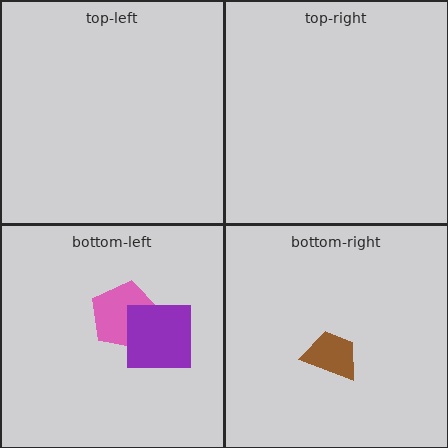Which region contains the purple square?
The bottom-left region.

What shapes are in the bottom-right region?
The brown trapezoid.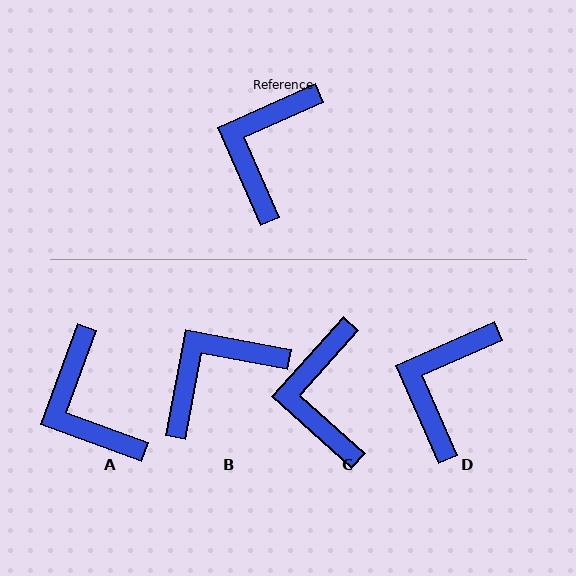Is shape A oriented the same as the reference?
No, it is off by about 46 degrees.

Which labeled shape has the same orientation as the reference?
D.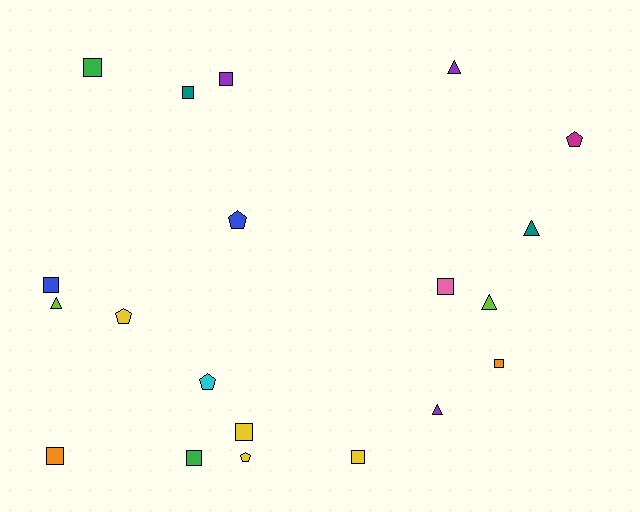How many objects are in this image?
There are 20 objects.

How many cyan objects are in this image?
There is 1 cyan object.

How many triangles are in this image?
There are 5 triangles.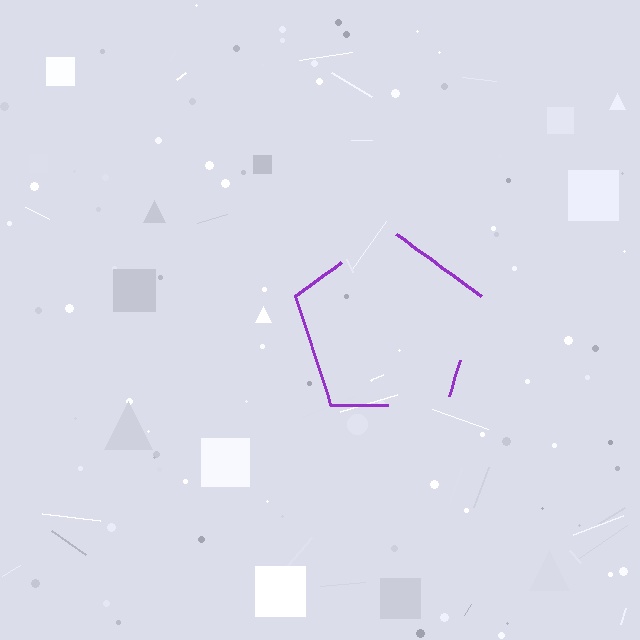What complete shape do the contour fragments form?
The contour fragments form a pentagon.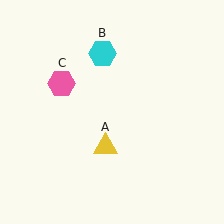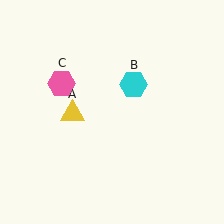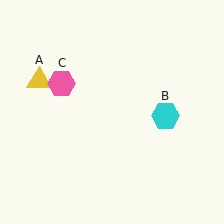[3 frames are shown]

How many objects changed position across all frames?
2 objects changed position: yellow triangle (object A), cyan hexagon (object B).